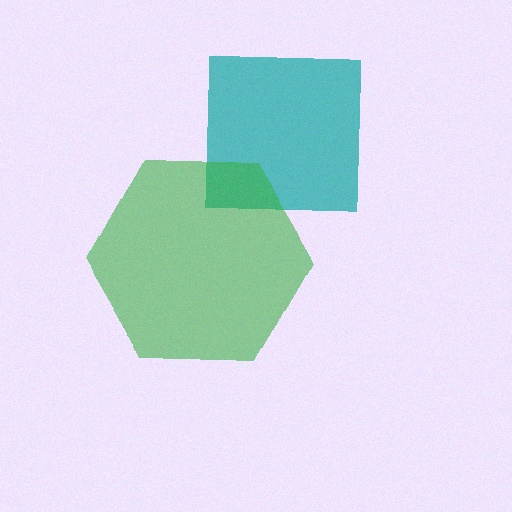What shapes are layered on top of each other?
The layered shapes are: a teal square, a green hexagon.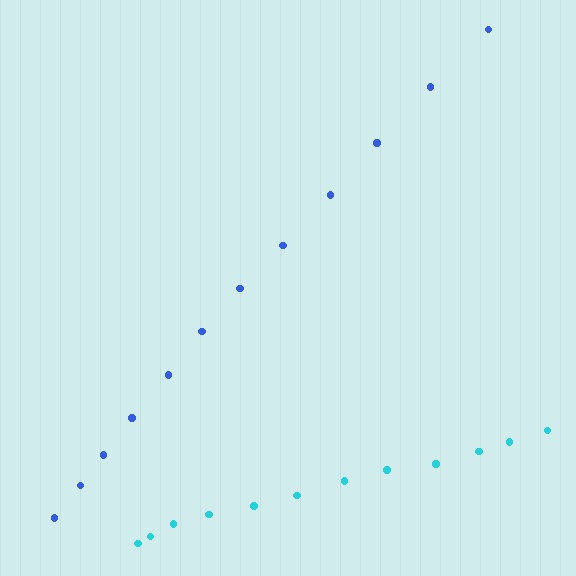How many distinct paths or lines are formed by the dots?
There are 2 distinct paths.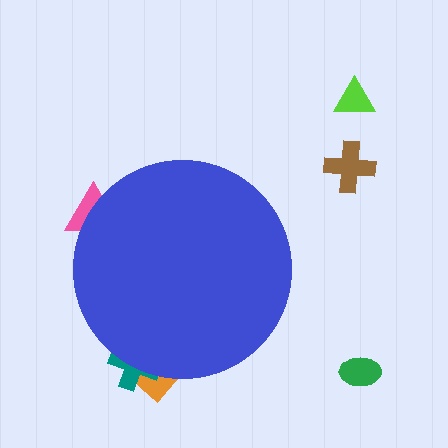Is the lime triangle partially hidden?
No, the lime triangle is fully visible.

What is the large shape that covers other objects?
A blue circle.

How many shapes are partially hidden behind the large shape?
3 shapes are partially hidden.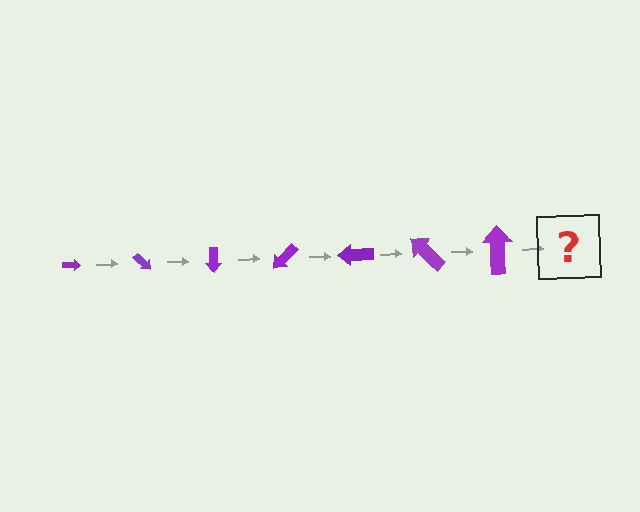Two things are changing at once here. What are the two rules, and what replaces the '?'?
The two rules are that the arrow grows larger each step and it rotates 45 degrees each step. The '?' should be an arrow, larger than the previous one and rotated 315 degrees from the start.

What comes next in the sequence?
The next element should be an arrow, larger than the previous one and rotated 315 degrees from the start.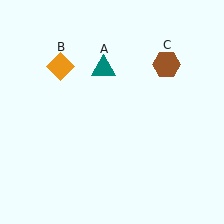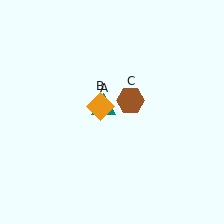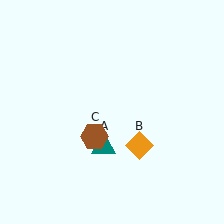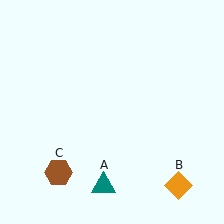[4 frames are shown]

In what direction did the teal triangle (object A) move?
The teal triangle (object A) moved down.